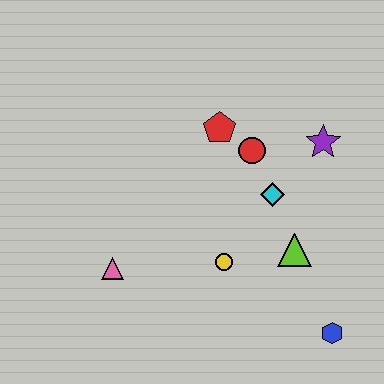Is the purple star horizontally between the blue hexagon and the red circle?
Yes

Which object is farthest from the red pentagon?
The blue hexagon is farthest from the red pentagon.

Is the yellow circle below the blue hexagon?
No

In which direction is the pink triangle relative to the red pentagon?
The pink triangle is below the red pentagon.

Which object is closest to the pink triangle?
The yellow circle is closest to the pink triangle.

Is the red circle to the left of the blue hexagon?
Yes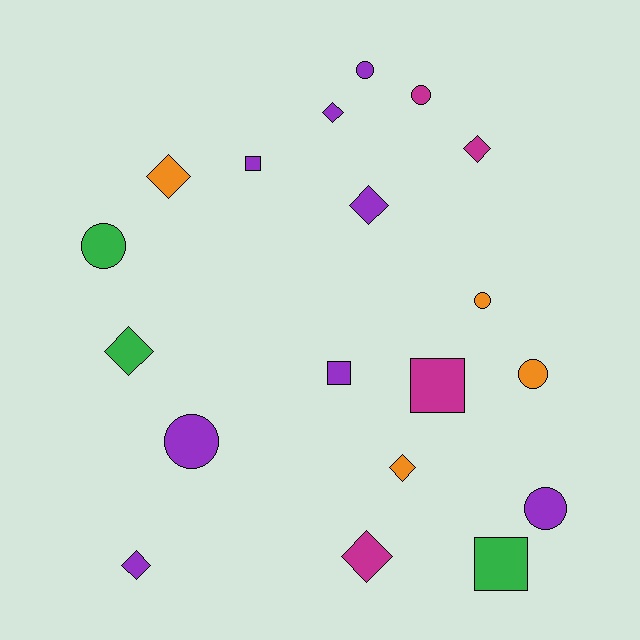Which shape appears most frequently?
Diamond, with 8 objects.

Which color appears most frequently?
Purple, with 8 objects.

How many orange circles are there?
There are 2 orange circles.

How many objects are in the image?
There are 19 objects.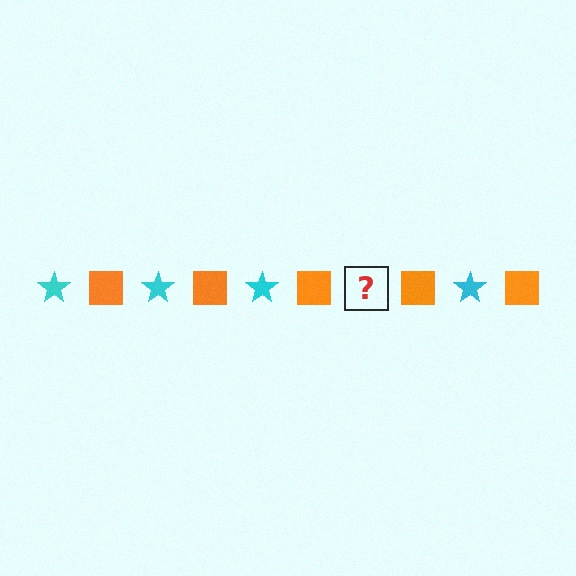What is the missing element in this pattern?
The missing element is a cyan star.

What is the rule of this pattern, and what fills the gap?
The rule is that the pattern alternates between cyan star and orange square. The gap should be filled with a cyan star.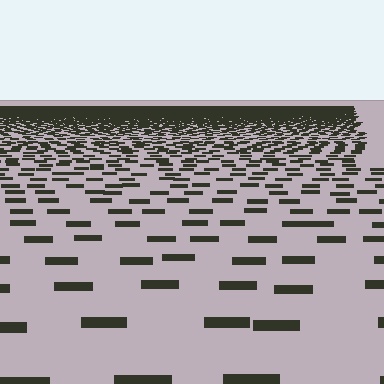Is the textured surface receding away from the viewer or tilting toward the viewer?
The surface is receding away from the viewer. Texture elements get smaller and denser toward the top.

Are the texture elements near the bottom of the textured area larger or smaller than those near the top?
Larger. Near the bottom, elements are closer to the viewer and appear at a bigger on-screen size.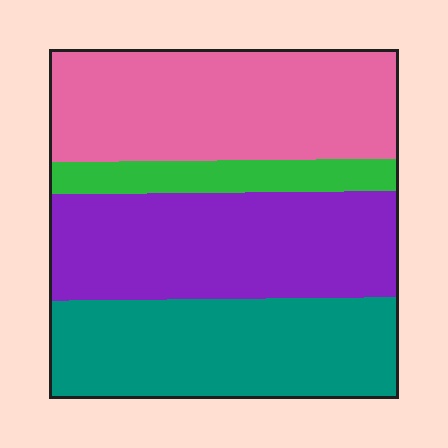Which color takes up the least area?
Green, at roughly 10%.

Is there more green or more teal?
Teal.